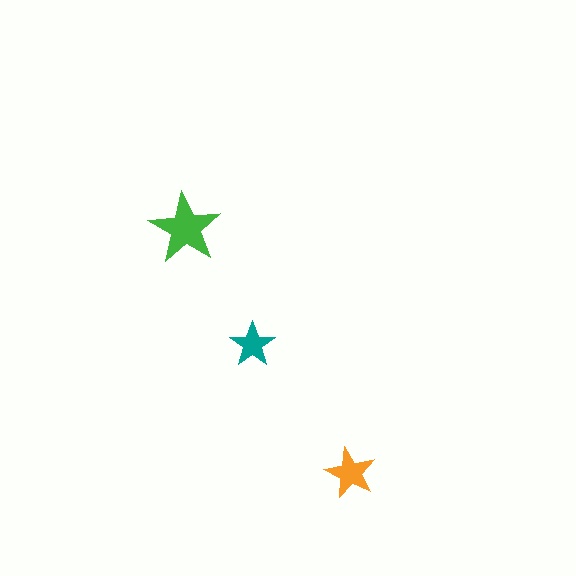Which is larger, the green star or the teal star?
The green one.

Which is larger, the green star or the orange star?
The green one.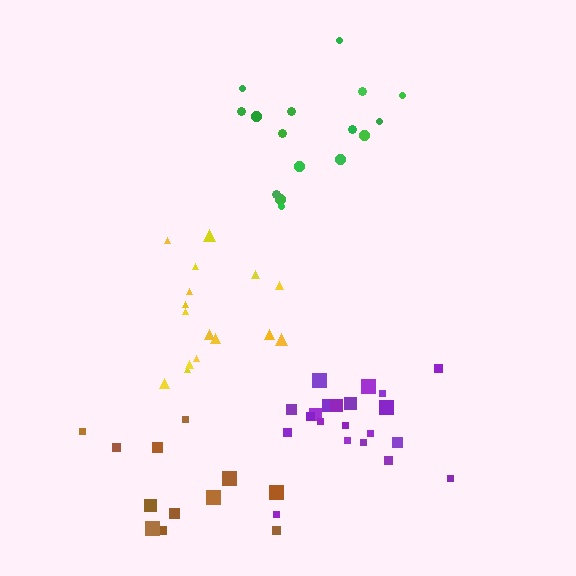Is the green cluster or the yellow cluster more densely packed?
Yellow.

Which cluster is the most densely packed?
Purple.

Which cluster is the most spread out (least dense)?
Green.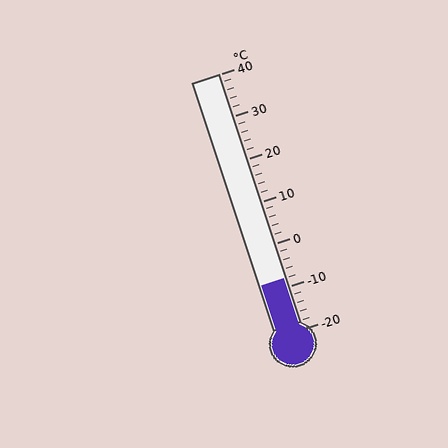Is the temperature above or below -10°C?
The temperature is above -10°C.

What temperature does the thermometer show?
The thermometer shows approximately -8°C.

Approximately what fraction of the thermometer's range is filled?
The thermometer is filled to approximately 20% of its range.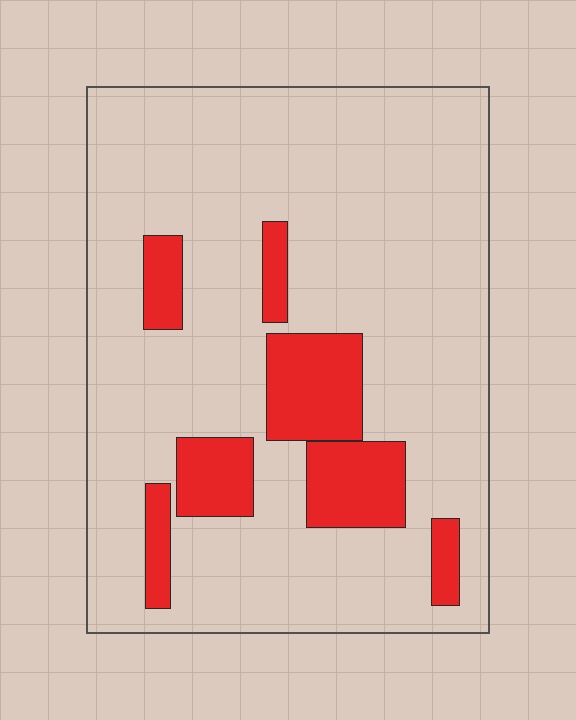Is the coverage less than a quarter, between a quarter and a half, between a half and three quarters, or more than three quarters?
Less than a quarter.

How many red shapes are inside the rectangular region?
7.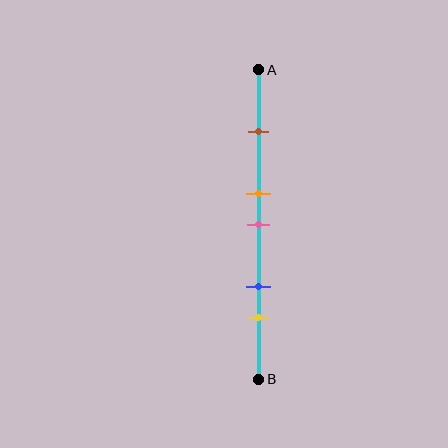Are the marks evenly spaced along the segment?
No, the marks are not evenly spaced.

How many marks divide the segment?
There are 5 marks dividing the segment.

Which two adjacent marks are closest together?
The orange and pink marks are the closest adjacent pair.